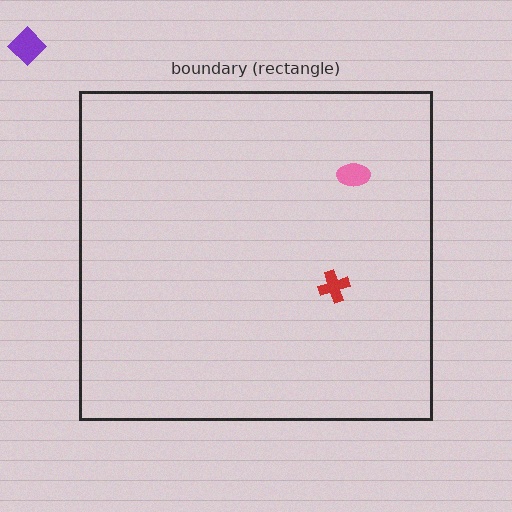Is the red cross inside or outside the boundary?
Inside.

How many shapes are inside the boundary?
2 inside, 1 outside.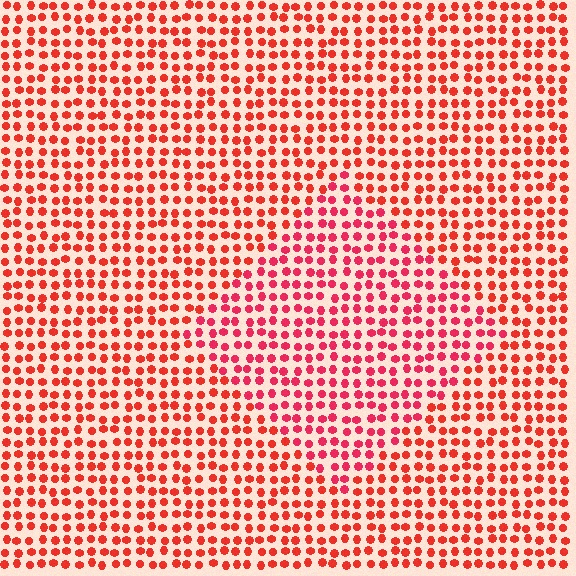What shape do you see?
I see a diamond.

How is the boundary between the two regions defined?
The boundary is defined purely by a slight shift in hue (about 19 degrees). Spacing, size, and orientation are identical on both sides.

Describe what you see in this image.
The image is filled with small red elements in a uniform arrangement. A diamond-shaped region is visible where the elements are tinted to a slightly different hue, forming a subtle color boundary.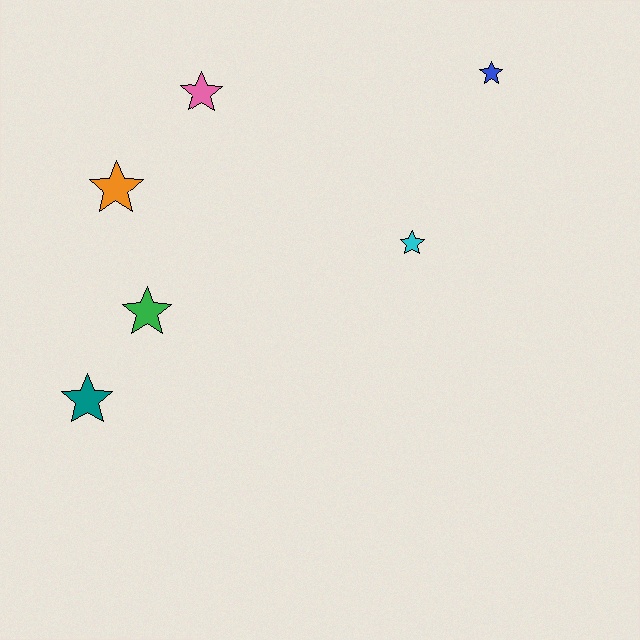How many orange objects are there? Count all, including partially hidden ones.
There is 1 orange object.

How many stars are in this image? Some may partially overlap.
There are 6 stars.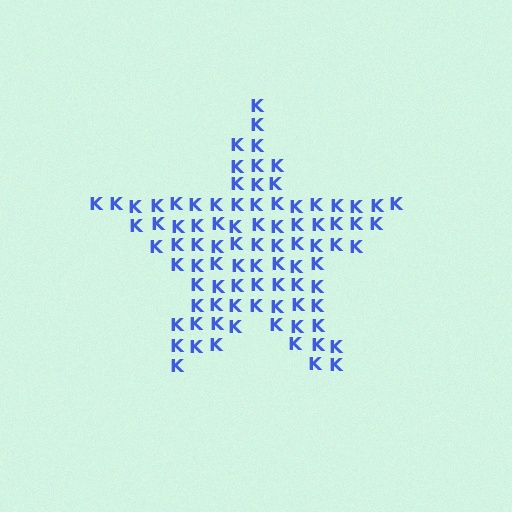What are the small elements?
The small elements are letter K's.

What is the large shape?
The large shape is a star.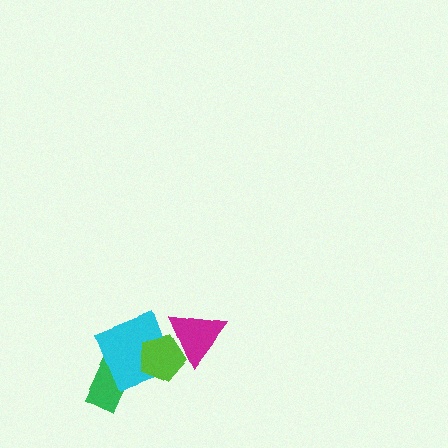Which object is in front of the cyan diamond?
The lime pentagon is in front of the cyan diamond.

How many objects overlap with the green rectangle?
1 object overlaps with the green rectangle.